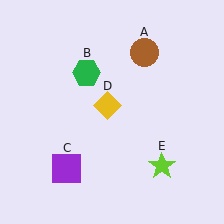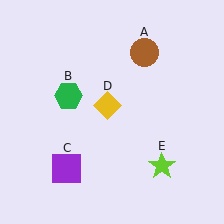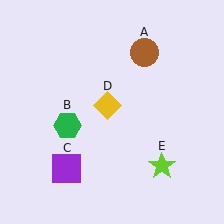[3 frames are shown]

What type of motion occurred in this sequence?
The green hexagon (object B) rotated counterclockwise around the center of the scene.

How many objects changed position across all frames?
1 object changed position: green hexagon (object B).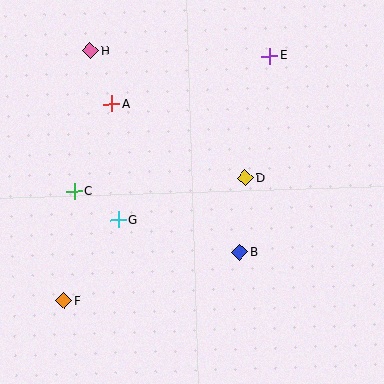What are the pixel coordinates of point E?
Point E is at (270, 56).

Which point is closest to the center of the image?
Point D at (245, 178) is closest to the center.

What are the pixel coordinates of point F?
Point F is at (64, 301).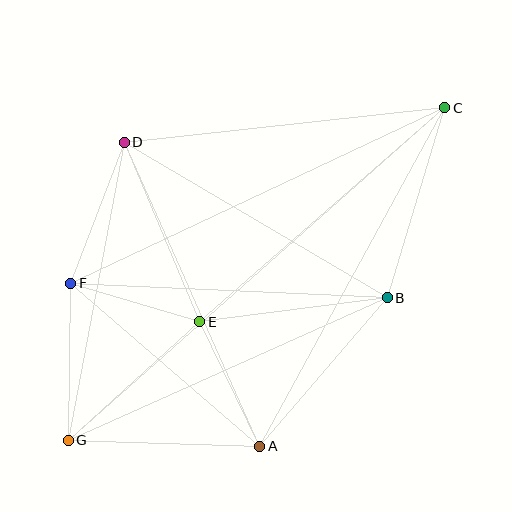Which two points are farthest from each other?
Points C and G are farthest from each other.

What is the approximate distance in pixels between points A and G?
The distance between A and G is approximately 191 pixels.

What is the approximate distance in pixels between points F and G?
The distance between F and G is approximately 157 pixels.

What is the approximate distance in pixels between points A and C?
The distance between A and C is approximately 385 pixels.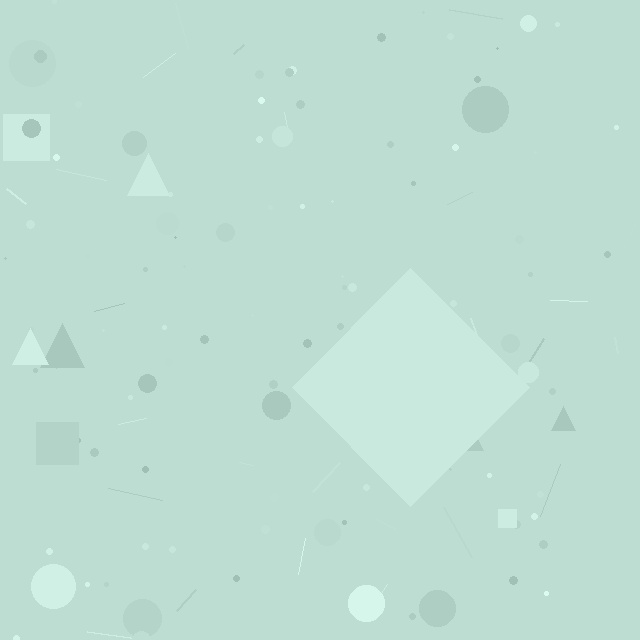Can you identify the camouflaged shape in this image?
The camouflaged shape is a diamond.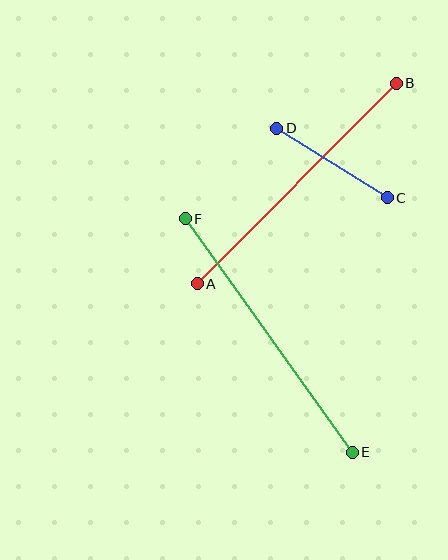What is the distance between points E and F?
The distance is approximately 287 pixels.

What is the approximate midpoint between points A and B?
The midpoint is at approximately (297, 184) pixels.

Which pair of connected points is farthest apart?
Points E and F are farthest apart.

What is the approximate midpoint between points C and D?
The midpoint is at approximately (332, 163) pixels.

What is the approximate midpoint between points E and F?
The midpoint is at approximately (269, 335) pixels.